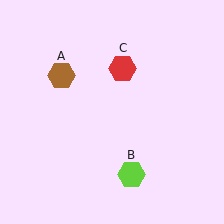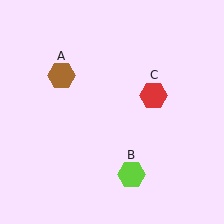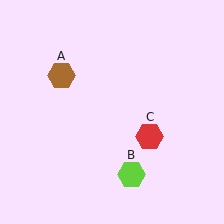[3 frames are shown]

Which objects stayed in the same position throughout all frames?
Brown hexagon (object A) and lime hexagon (object B) remained stationary.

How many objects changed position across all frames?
1 object changed position: red hexagon (object C).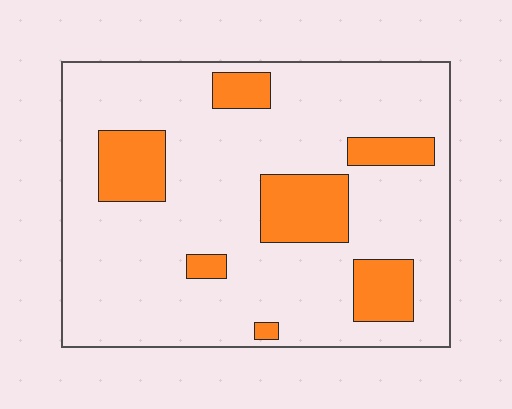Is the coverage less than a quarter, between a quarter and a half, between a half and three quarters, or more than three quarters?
Less than a quarter.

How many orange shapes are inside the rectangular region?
7.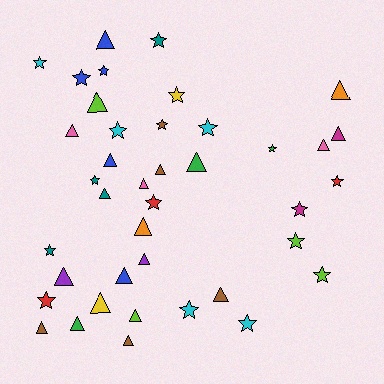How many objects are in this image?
There are 40 objects.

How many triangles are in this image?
There are 21 triangles.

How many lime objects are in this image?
There are 4 lime objects.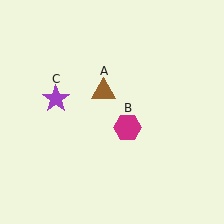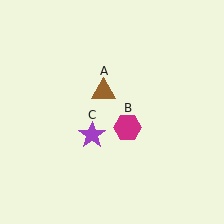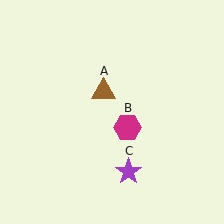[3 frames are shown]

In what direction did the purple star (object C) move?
The purple star (object C) moved down and to the right.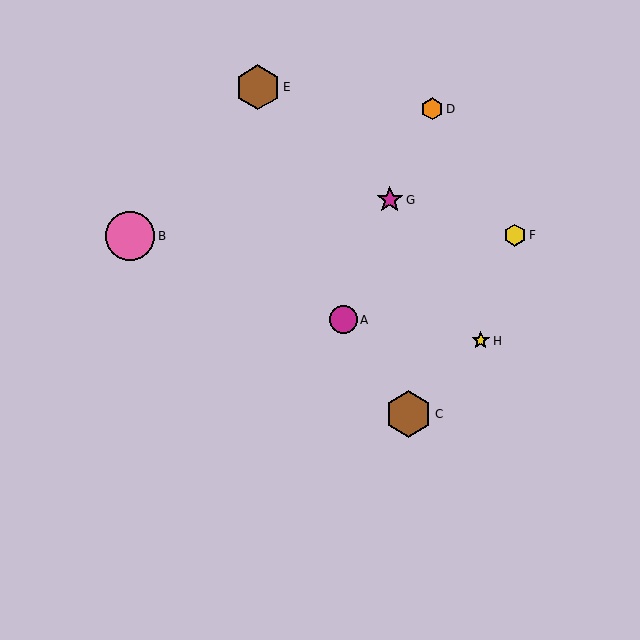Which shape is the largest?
The pink circle (labeled B) is the largest.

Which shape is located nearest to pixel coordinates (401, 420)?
The brown hexagon (labeled C) at (408, 414) is nearest to that location.